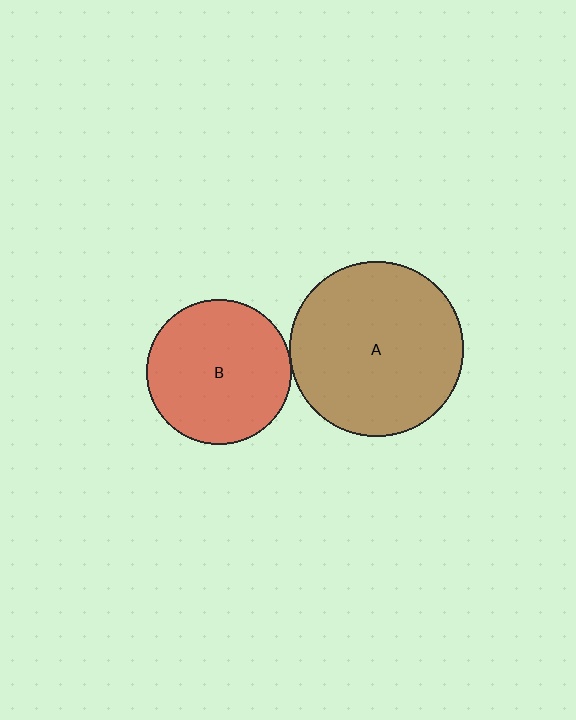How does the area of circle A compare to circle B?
Approximately 1.5 times.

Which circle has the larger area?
Circle A (brown).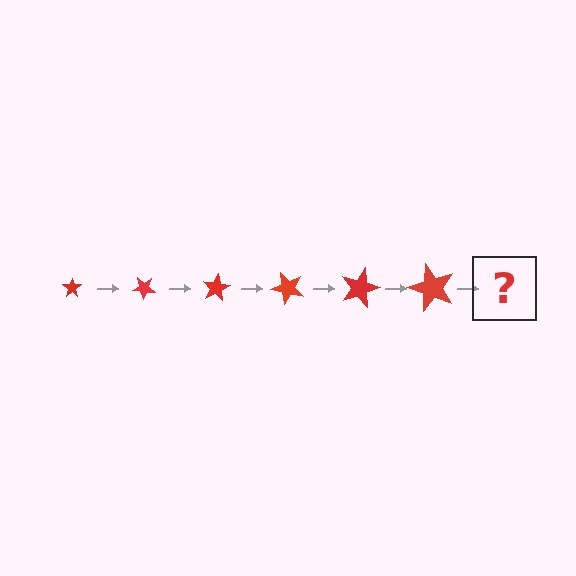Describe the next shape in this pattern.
It should be a star, larger than the previous one and rotated 240 degrees from the start.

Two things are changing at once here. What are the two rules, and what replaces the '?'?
The two rules are that the star grows larger each step and it rotates 40 degrees each step. The '?' should be a star, larger than the previous one and rotated 240 degrees from the start.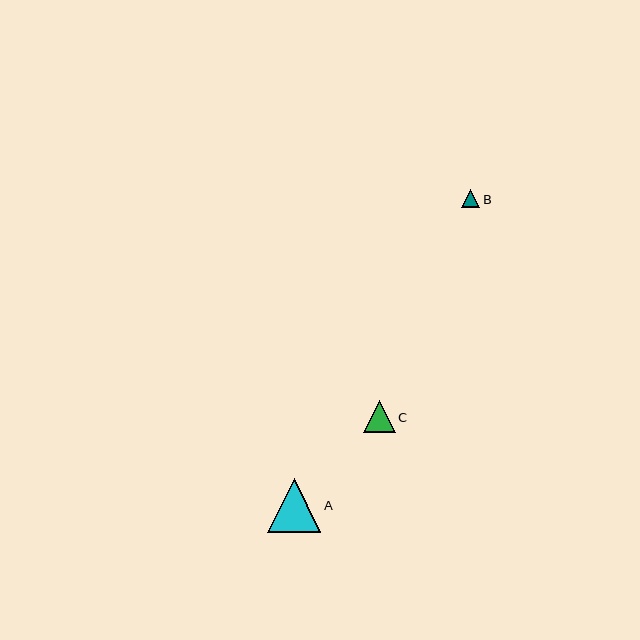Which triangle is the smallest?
Triangle B is the smallest with a size of approximately 18 pixels.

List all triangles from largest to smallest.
From largest to smallest: A, C, B.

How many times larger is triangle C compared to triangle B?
Triangle C is approximately 1.8 times the size of triangle B.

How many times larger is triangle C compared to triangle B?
Triangle C is approximately 1.8 times the size of triangle B.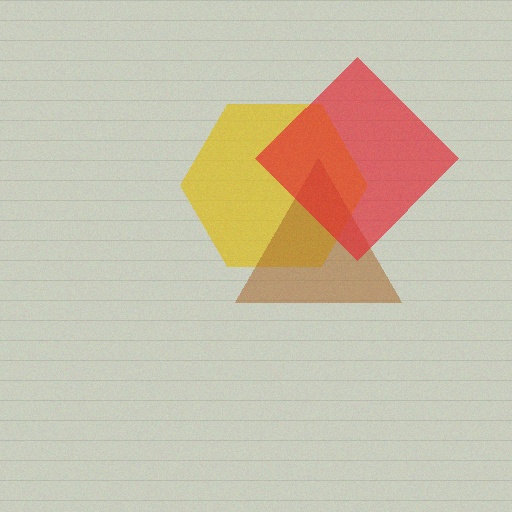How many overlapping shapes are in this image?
There are 3 overlapping shapes in the image.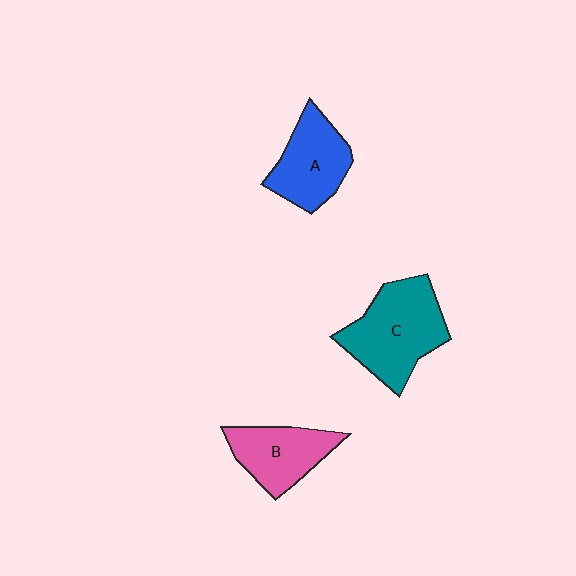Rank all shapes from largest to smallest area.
From largest to smallest: C (teal), A (blue), B (pink).